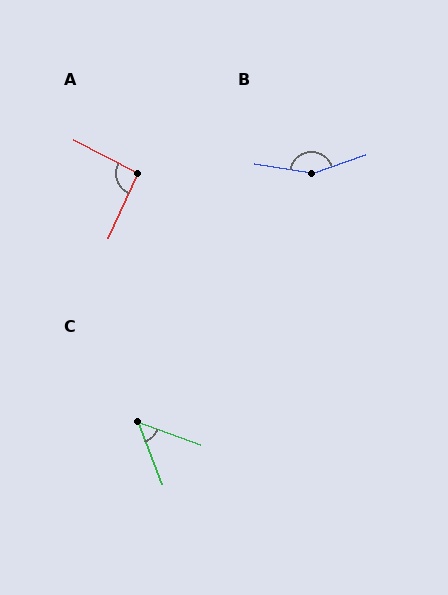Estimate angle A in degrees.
Approximately 93 degrees.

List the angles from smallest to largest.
C (49°), A (93°), B (151°).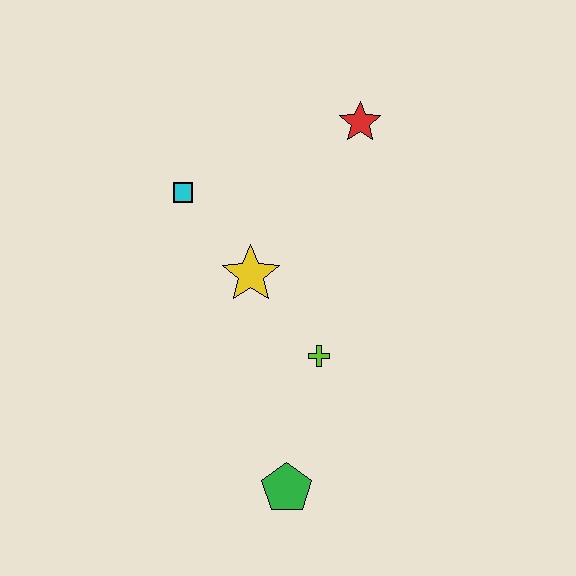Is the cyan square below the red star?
Yes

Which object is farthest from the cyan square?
The green pentagon is farthest from the cyan square.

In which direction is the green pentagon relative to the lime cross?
The green pentagon is below the lime cross.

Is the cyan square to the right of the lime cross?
No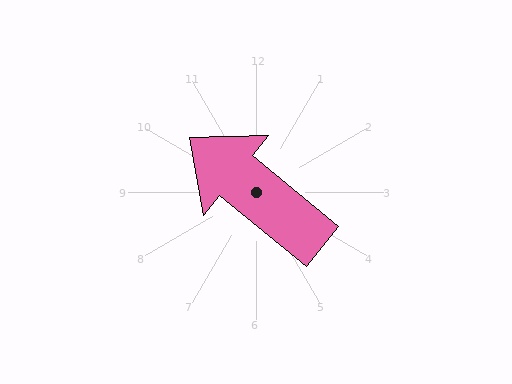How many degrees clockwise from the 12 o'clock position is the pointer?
Approximately 309 degrees.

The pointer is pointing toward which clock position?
Roughly 10 o'clock.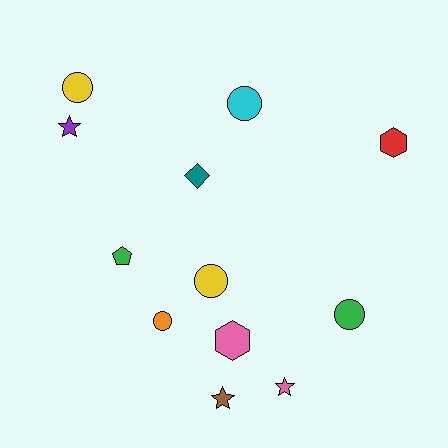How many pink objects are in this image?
There are 2 pink objects.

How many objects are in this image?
There are 12 objects.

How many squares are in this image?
There are no squares.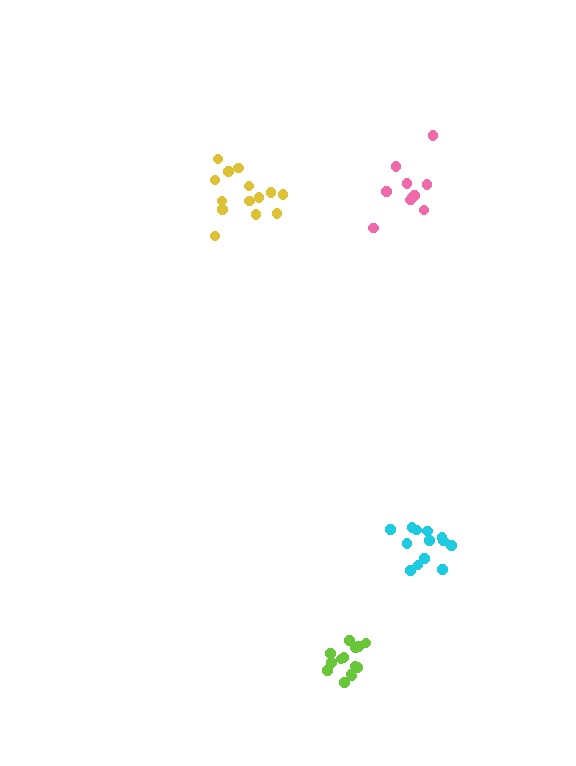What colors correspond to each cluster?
The clusters are colored: lime, cyan, pink, yellow.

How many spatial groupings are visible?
There are 4 spatial groupings.